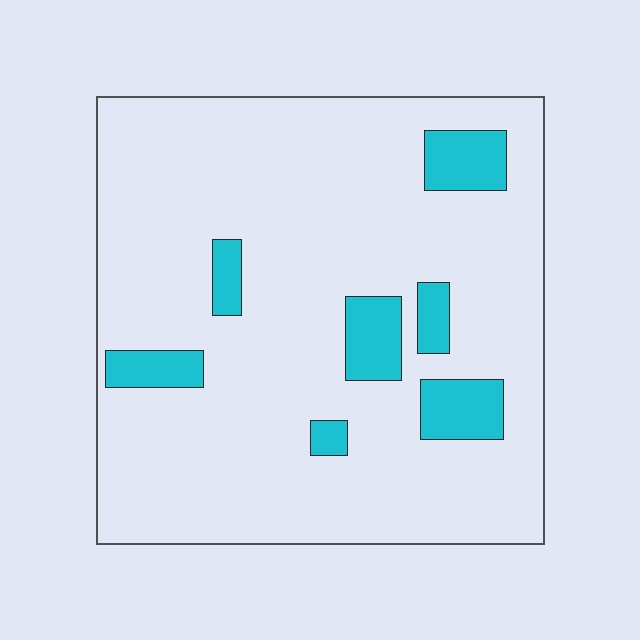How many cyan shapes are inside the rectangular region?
7.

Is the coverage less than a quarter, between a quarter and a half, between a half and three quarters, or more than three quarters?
Less than a quarter.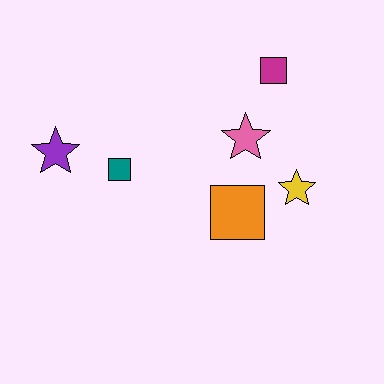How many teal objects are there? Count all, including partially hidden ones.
There is 1 teal object.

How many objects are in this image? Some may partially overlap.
There are 6 objects.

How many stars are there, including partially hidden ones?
There are 3 stars.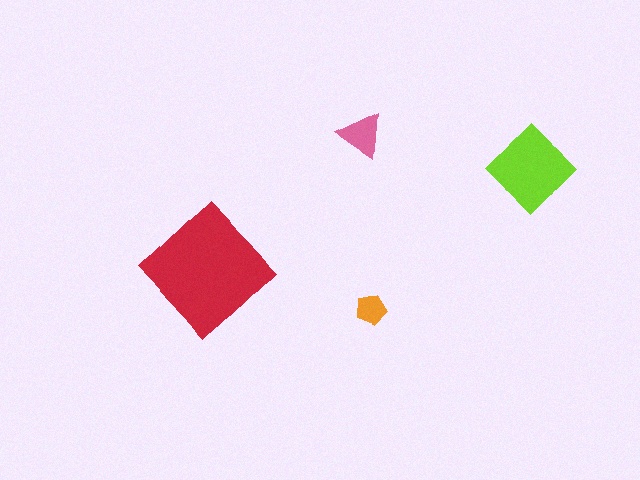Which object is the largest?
The red diamond.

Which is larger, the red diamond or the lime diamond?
The red diamond.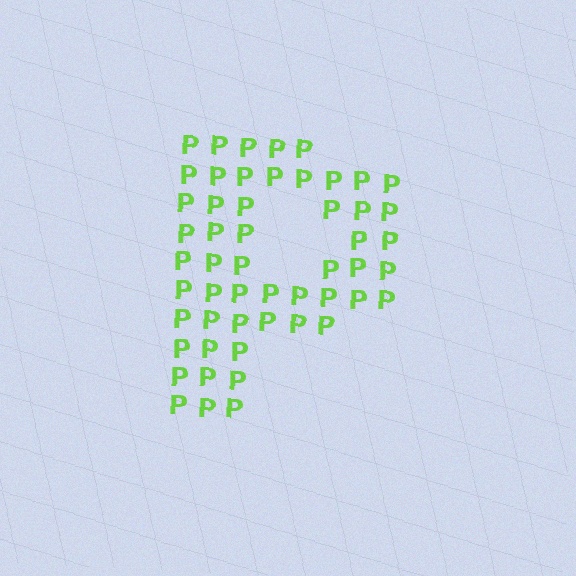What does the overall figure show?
The overall figure shows the letter P.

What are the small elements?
The small elements are letter P's.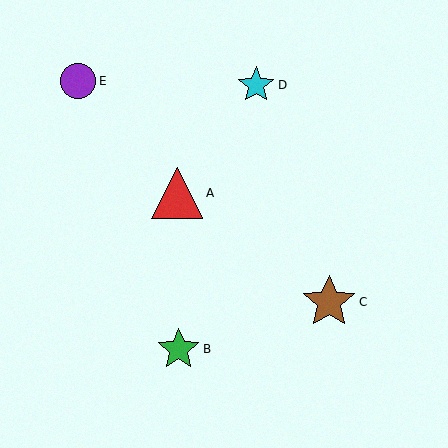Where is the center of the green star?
The center of the green star is at (179, 349).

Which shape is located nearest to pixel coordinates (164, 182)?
The red triangle (labeled A) at (177, 193) is nearest to that location.